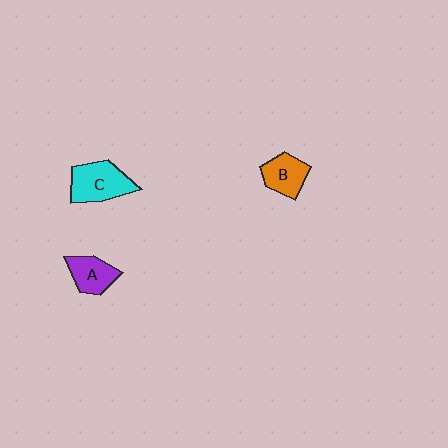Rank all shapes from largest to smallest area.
From largest to smallest: C (cyan), B (orange), A (purple).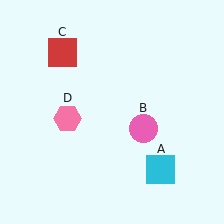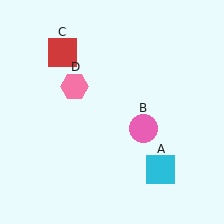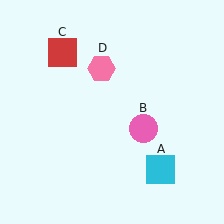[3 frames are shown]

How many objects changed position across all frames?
1 object changed position: pink hexagon (object D).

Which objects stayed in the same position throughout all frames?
Cyan square (object A) and pink circle (object B) and red square (object C) remained stationary.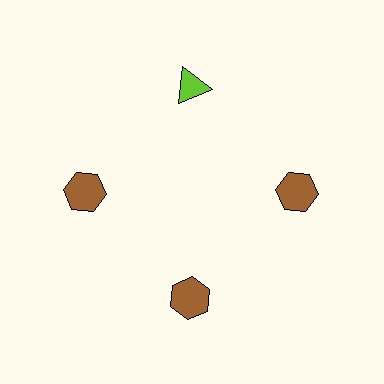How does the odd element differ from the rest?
It differs in both color (lime instead of brown) and shape (triangle instead of hexagon).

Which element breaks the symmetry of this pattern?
The lime triangle at roughly the 12 o'clock position breaks the symmetry. All other shapes are brown hexagons.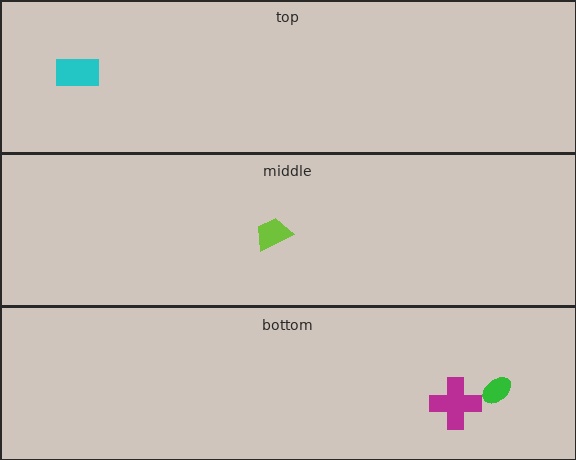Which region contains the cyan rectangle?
The top region.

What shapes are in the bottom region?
The green ellipse, the magenta cross.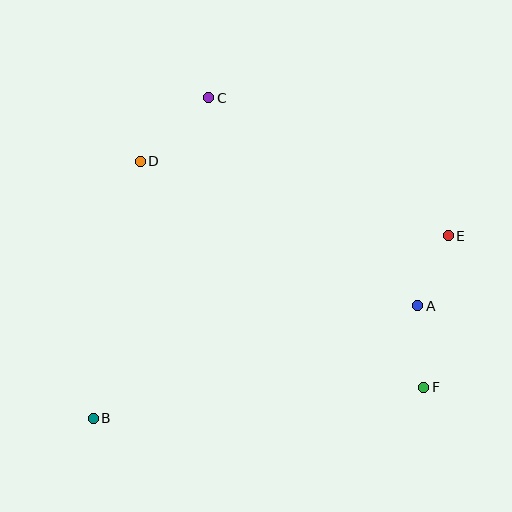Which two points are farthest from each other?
Points B and E are farthest from each other.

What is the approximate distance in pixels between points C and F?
The distance between C and F is approximately 361 pixels.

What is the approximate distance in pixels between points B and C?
The distance between B and C is approximately 341 pixels.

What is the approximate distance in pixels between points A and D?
The distance between A and D is approximately 313 pixels.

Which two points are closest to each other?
Points A and E are closest to each other.